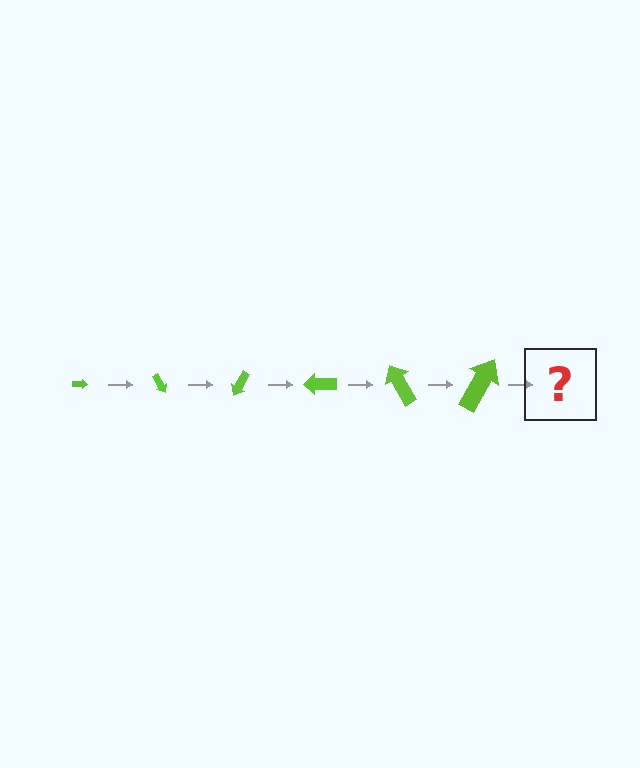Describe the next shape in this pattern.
It should be an arrow, larger than the previous one and rotated 360 degrees from the start.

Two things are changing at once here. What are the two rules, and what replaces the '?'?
The two rules are that the arrow grows larger each step and it rotates 60 degrees each step. The '?' should be an arrow, larger than the previous one and rotated 360 degrees from the start.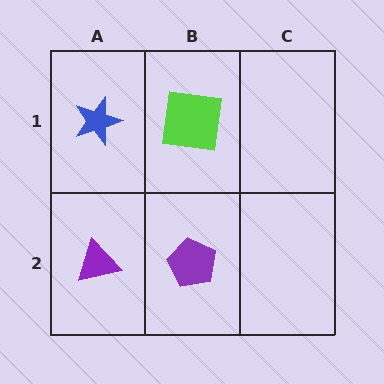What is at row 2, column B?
A purple pentagon.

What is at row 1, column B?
A lime square.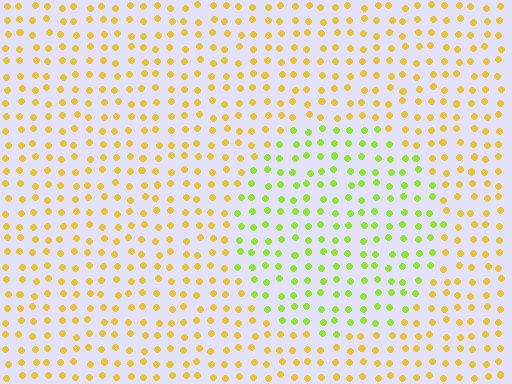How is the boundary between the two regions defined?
The boundary is defined purely by a slight shift in hue (about 41 degrees). Spacing, size, and orientation are identical on both sides.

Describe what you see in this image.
The image is filled with small yellow elements in a uniform arrangement. A circle-shaped region is visible where the elements are tinted to a slightly different hue, forming a subtle color boundary.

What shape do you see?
I see a circle.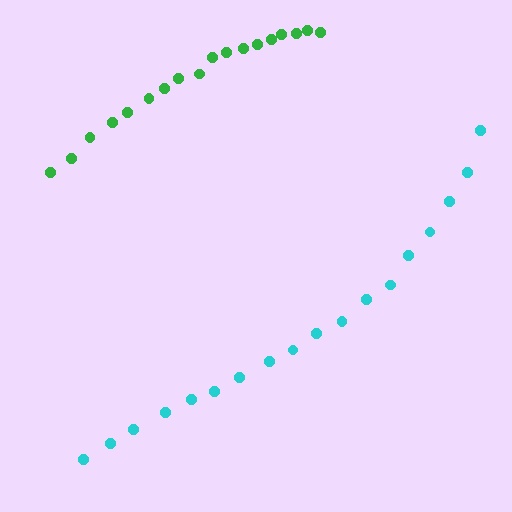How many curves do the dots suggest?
There are 2 distinct paths.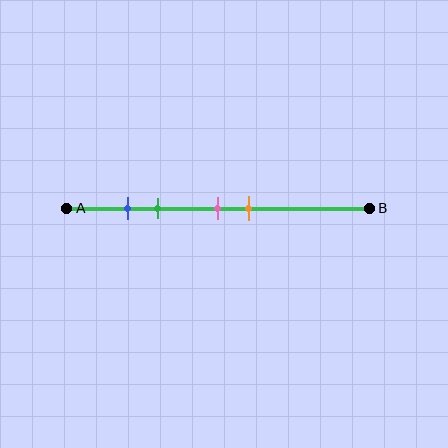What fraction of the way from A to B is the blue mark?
The blue mark is approximately 20% (0.2) of the way from A to B.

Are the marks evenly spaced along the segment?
No, the marks are not evenly spaced.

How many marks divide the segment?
There are 4 marks dividing the segment.